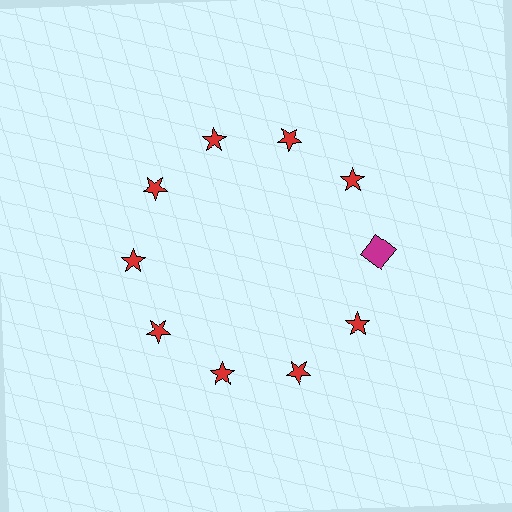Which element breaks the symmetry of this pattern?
The magenta square at roughly the 3 o'clock position breaks the symmetry. All other shapes are red stars.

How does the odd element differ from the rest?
It differs in both color (magenta instead of red) and shape (square instead of star).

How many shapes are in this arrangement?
There are 10 shapes arranged in a ring pattern.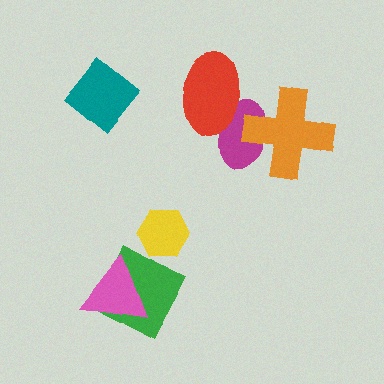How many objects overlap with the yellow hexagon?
0 objects overlap with the yellow hexagon.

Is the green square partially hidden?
Yes, it is partially covered by another shape.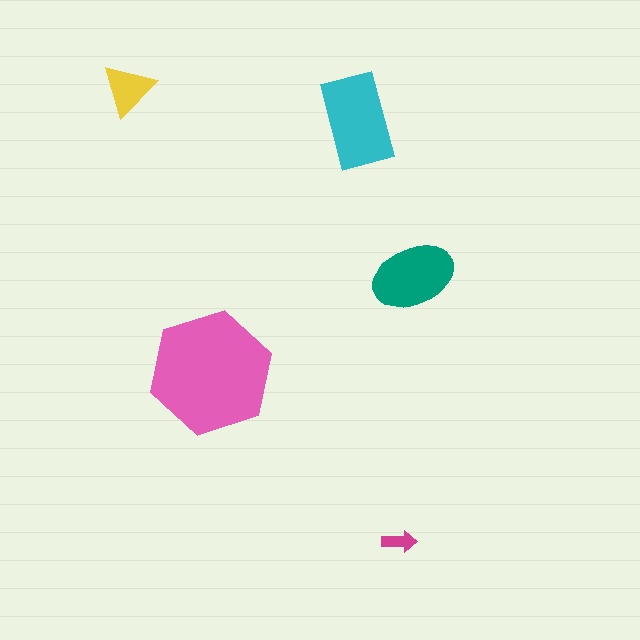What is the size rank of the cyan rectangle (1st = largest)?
2nd.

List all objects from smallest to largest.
The magenta arrow, the yellow triangle, the teal ellipse, the cyan rectangle, the pink hexagon.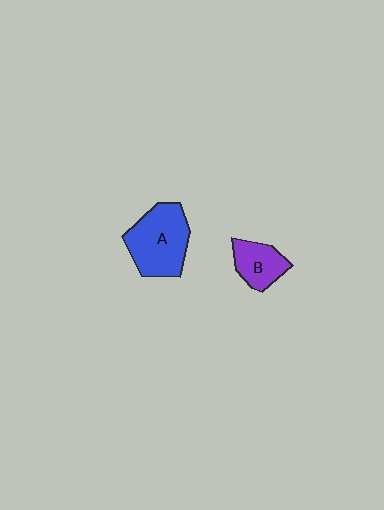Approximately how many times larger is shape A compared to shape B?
Approximately 1.8 times.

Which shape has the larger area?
Shape A (blue).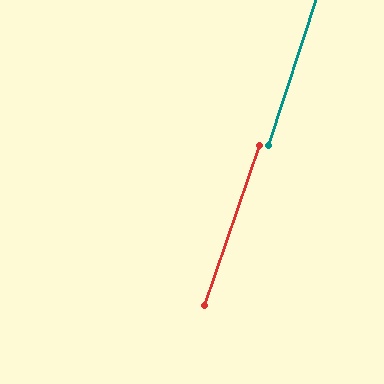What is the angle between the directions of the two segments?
Approximately 1 degree.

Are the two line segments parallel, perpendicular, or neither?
Parallel — their directions differ by only 0.9°.